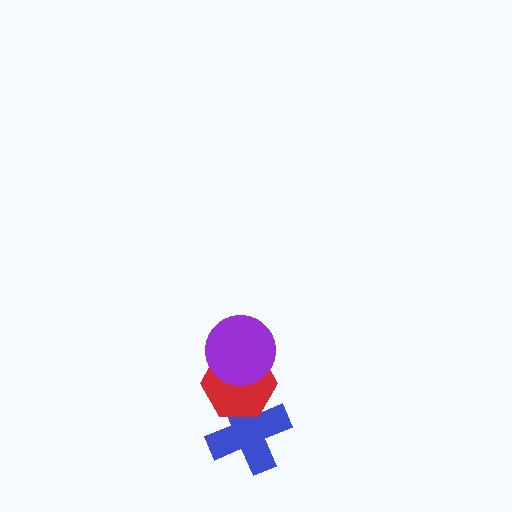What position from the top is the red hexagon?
The red hexagon is 2nd from the top.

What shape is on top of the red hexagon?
The purple circle is on top of the red hexagon.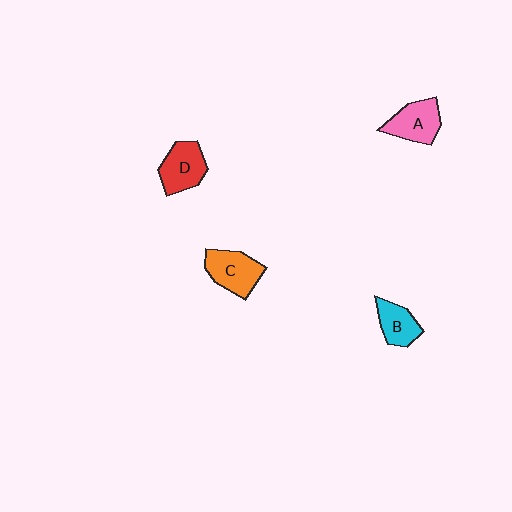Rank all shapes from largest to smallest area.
From largest to smallest: C (orange), D (red), A (pink), B (cyan).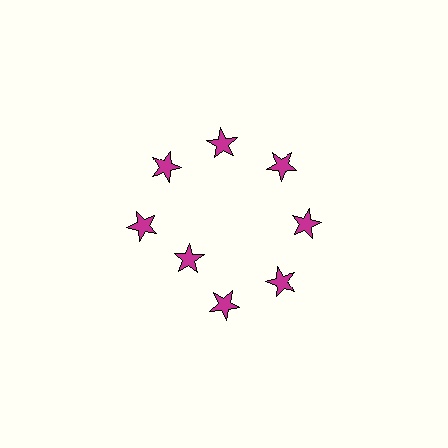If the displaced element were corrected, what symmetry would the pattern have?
It would have 8-fold rotational symmetry — the pattern would map onto itself every 45 degrees.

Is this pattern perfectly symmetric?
No. The 8 magenta stars are arranged in a ring, but one element near the 8 o'clock position is pulled inward toward the center, breaking the 8-fold rotational symmetry.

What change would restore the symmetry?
The symmetry would be restored by moving it outward, back onto the ring so that all 8 stars sit at equal angles and equal distance from the center.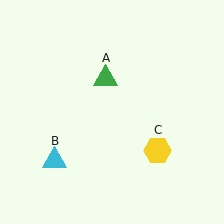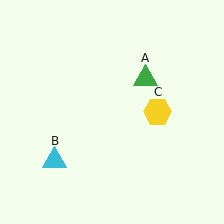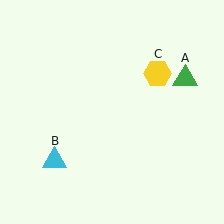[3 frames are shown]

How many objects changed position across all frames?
2 objects changed position: green triangle (object A), yellow hexagon (object C).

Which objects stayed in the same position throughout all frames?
Cyan triangle (object B) remained stationary.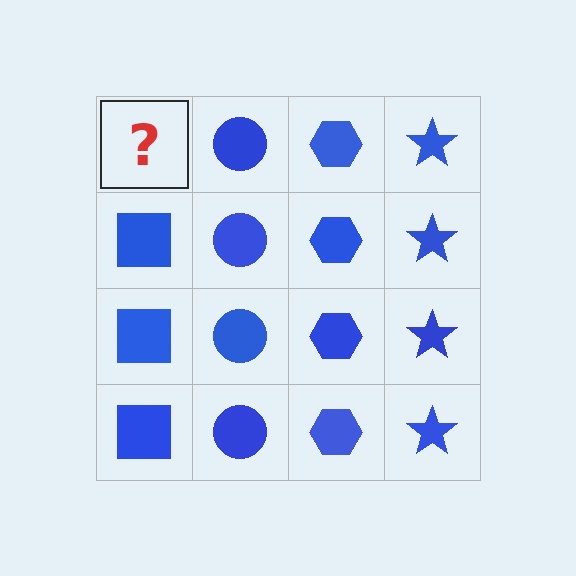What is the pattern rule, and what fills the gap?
The rule is that each column has a consistent shape. The gap should be filled with a blue square.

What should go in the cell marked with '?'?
The missing cell should contain a blue square.